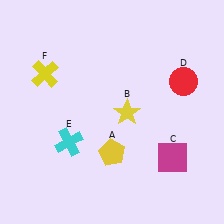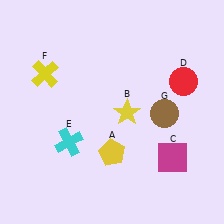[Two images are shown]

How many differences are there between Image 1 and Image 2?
There is 1 difference between the two images.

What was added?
A brown circle (G) was added in Image 2.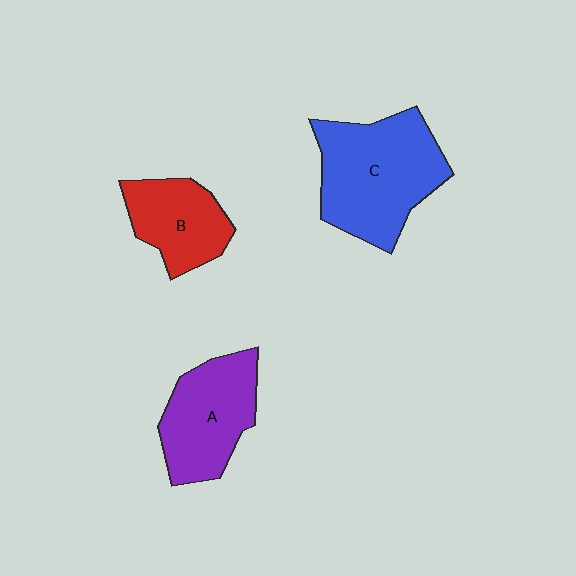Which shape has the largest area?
Shape C (blue).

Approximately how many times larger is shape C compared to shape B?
Approximately 1.7 times.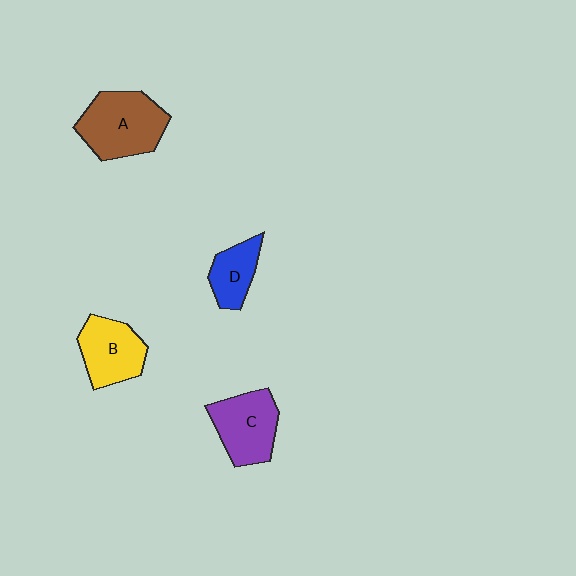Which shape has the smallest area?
Shape D (blue).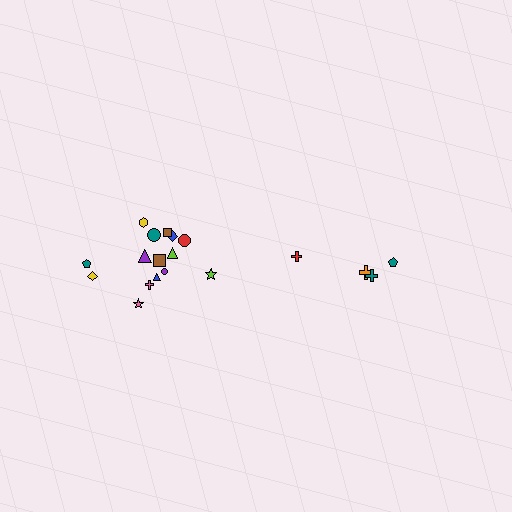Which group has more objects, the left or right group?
The left group.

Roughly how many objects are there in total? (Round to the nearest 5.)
Roughly 20 objects in total.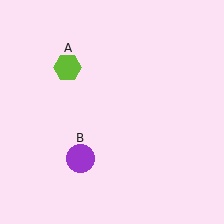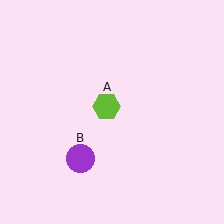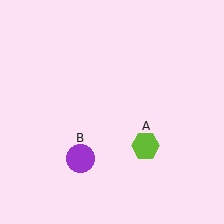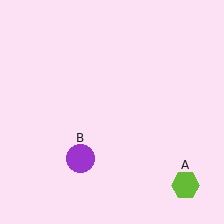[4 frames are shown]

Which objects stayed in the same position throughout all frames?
Purple circle (object B) remained stationary.